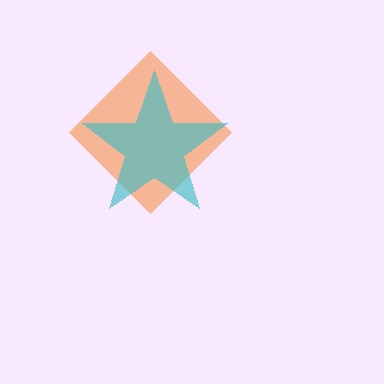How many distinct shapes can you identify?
There are 2 distinct shapes: an orange diamond, a cyan star.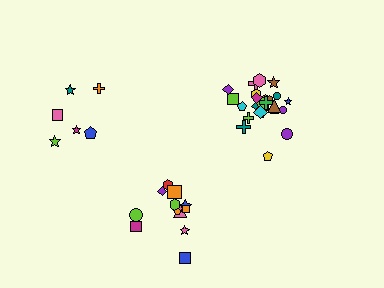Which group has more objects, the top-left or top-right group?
The top-right group.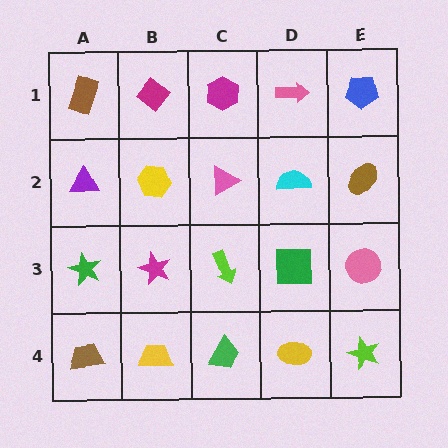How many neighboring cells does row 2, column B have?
4.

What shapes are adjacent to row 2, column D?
A pink arrow (row 1, column D), a green square (row 3, column D), a pink triangle (row 2, column C), a brown ellipse (row 2, column E).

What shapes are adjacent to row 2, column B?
A magenta diamond (row 1, column B), a magenta star (row 3, column B), a purple triangle (row 2, column A), a pink triangle (row 2, column C).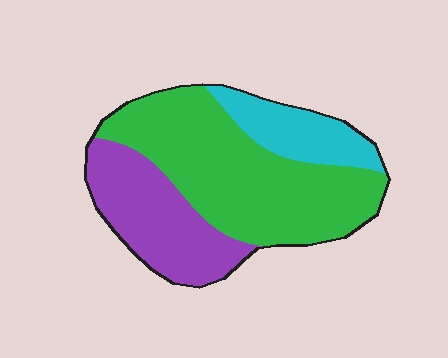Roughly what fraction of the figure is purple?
Purple covers about 30% of the figure.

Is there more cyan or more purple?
Purple.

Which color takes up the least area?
Cyan, at roughly 15%.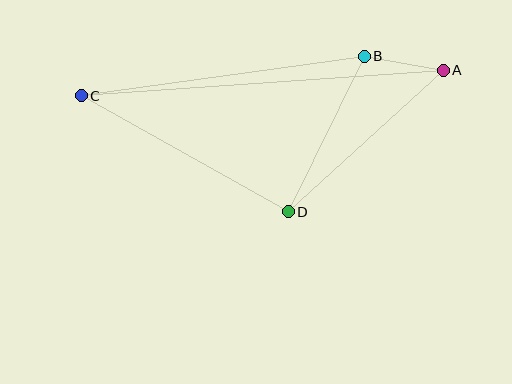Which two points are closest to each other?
Points A and B are closest to each other.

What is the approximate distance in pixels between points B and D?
The distance between B and D is approximately 173 pixels.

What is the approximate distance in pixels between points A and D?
The distance between A and D is approximately 210 pixels.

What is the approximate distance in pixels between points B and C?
The distance between B and C is approximately 286 pixels.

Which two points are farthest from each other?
Points A and C are farthest from each other.